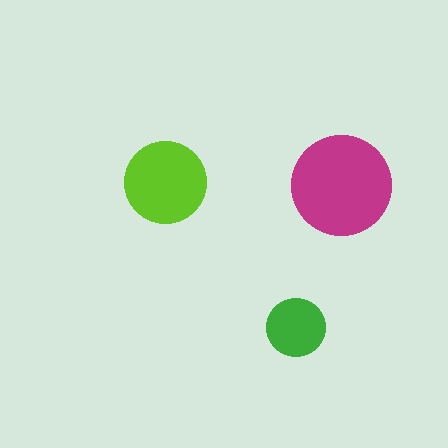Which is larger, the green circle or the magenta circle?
The magenta one.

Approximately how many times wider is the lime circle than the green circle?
About 1.5 times wider.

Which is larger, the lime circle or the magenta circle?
The magenta one.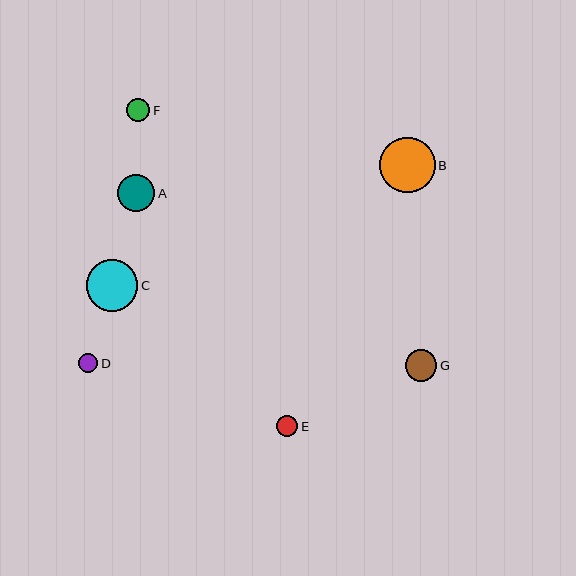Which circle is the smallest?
Circle D is the smallest with a size of approximately 19 pixels.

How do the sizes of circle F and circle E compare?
Circle F and circle E are approximately the same size.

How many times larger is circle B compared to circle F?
Circle B is approximately 2.4 times the size of circle F.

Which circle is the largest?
Circle B is the largest with a size of approximately 55 pixels.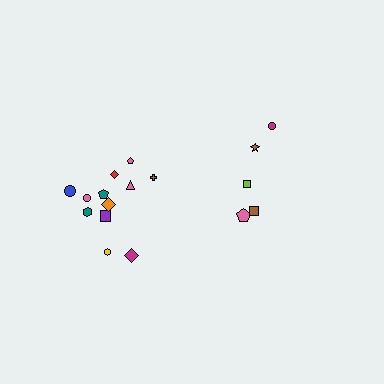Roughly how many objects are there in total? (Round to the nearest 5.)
Roughly 15 objects in total.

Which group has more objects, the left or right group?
The left group.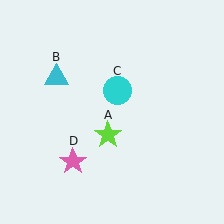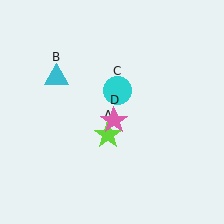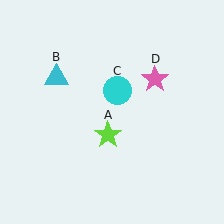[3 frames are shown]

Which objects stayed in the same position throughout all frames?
Lime star (object A) and cyan triangle (object B) and cyan circle (object C) remained stationary.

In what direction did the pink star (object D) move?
The pink star (object D) moved up and to the right.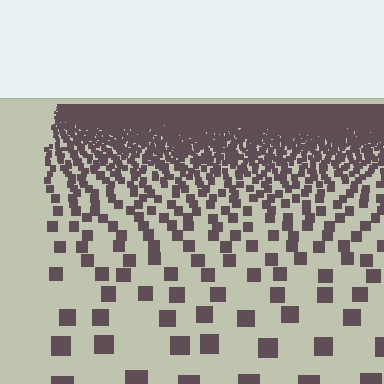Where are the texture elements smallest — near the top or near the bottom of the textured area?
Near the top.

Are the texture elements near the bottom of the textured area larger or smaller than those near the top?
Larger. Near the bottom, elements are closer to the viewer and appear at a bigger on-screen size.